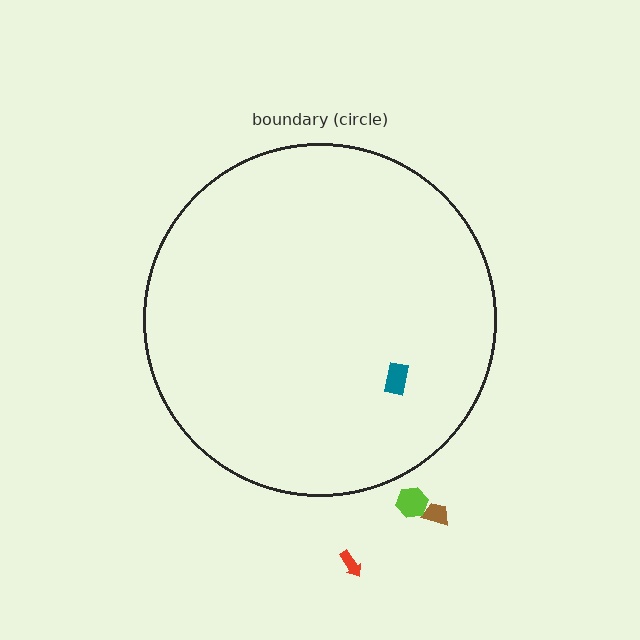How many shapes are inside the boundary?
1 inside, 3 outside.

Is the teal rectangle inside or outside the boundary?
Inside.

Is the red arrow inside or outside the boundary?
Outside.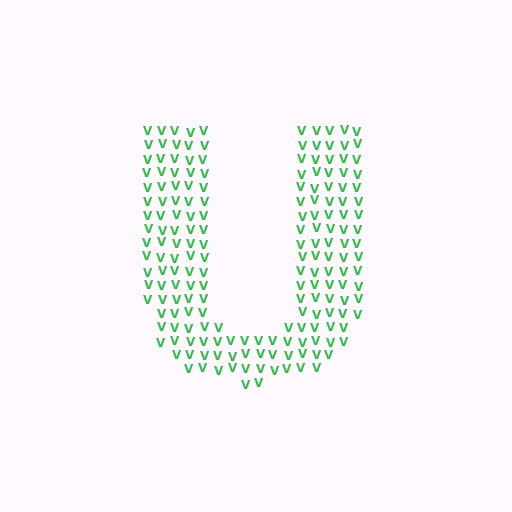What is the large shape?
The large shape is the letter U.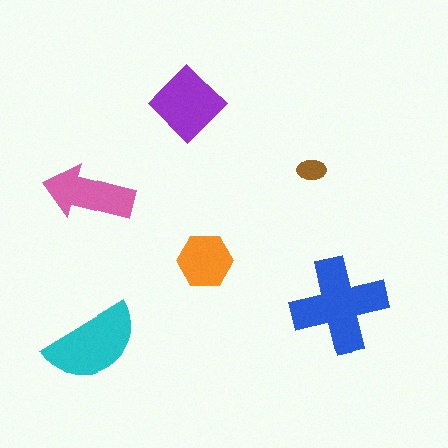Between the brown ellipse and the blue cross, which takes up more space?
The blue cross.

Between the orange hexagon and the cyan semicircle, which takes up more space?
The cyan semicircle.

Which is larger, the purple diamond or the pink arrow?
The purple diamond.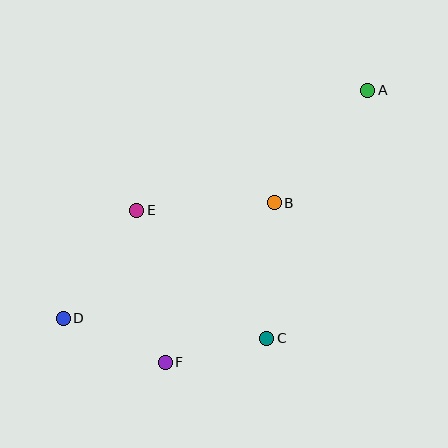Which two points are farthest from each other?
Points A and D are farthest from each other.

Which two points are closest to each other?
Points C and F are closest to each other.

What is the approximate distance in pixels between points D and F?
The distance between D and F is approximately 111 pixels.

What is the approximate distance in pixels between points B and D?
The distance between B and D is approximately 241 pixels.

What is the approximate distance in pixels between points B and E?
The distance between B and E is approximately 138 pixels.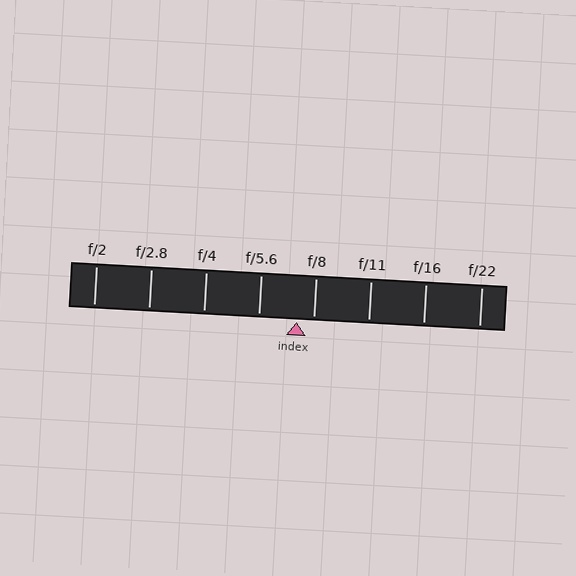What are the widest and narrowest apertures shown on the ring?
The widest aperture shown is f/2 and the narrowest is f/22.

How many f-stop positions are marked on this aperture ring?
There are 8 f-stop positions marked.